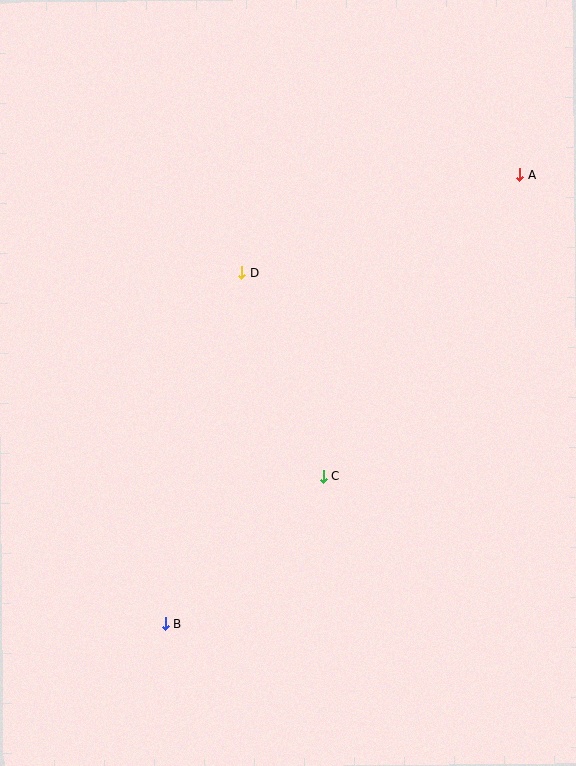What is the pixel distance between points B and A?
The distance between B and A is 572 pixels.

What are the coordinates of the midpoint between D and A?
The midpoint between D and A is at (381, 224).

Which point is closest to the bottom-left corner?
Point B is closest to the bottom-left corner.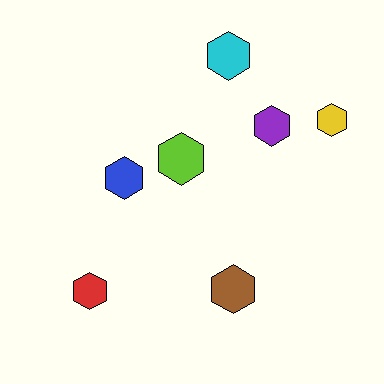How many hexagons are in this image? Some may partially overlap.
There are 7 hexagons.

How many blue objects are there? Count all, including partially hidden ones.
There is 1 blue object.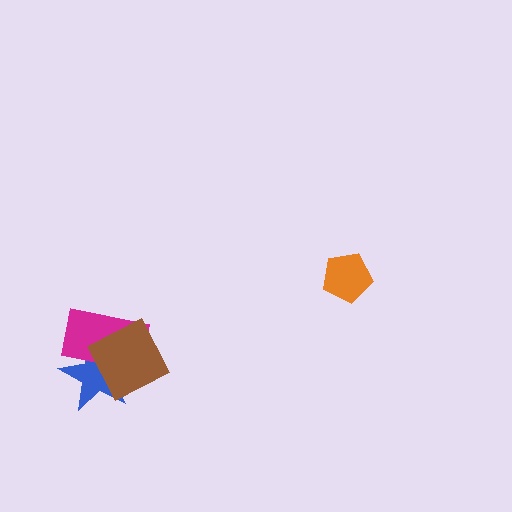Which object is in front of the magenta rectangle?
The brown square is in front of the magenta rectangle.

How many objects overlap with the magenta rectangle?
2 objects overlap with the magenta rectangle.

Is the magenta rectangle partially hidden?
Yes, it is partially covered by another shape.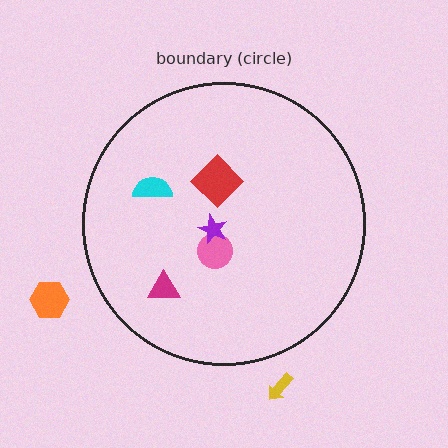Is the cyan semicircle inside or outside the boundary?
Inside.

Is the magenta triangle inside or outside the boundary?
Inside.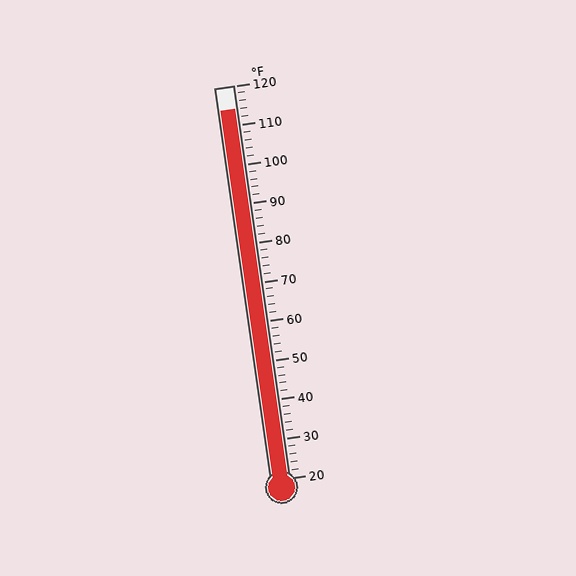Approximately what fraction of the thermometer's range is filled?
The thermometer is filled to approximately 95% of its range.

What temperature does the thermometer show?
The thermometer shows approximately 114°F.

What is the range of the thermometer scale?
The thermometer scale ranges from 20°F to 120°F.